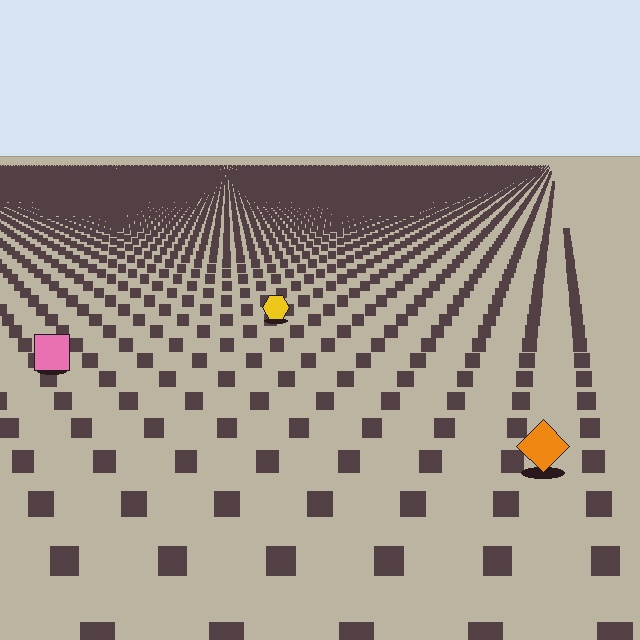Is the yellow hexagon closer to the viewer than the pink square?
No. The pink square is closer — you can tell from the texture gradient: the ground texture is coarser near it.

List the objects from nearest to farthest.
From nearest to farthest: the orange diamond, the pink square, the yellow hexagon.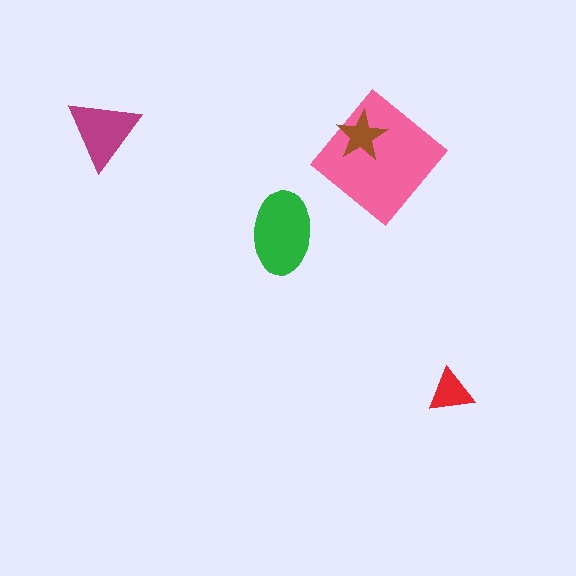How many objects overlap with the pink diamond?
1 object overlaps with the pink diamond.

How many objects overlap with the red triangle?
0 objects overlap with the red triangle.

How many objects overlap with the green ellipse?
0 objects overlap with the green ellipse.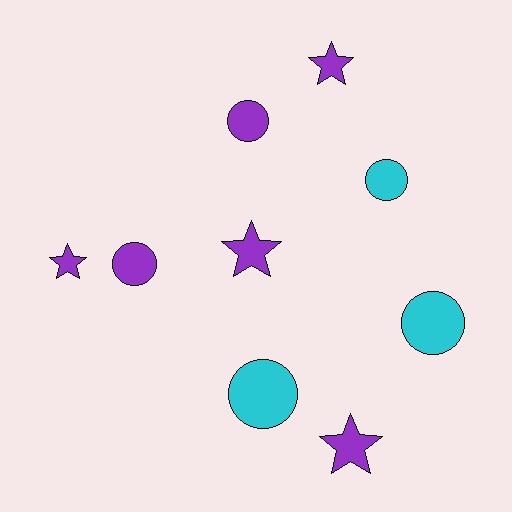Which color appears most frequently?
Purple, with 6 objects.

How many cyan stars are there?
There are no cyan stars.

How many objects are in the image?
There are 9 objects.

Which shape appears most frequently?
Circle, with 5 objects.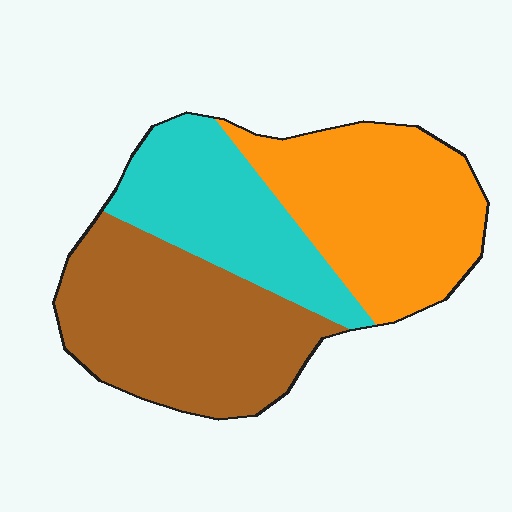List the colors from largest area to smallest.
From largest to smallest: brown, orange, cyan.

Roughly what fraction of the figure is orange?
Orange covers around 35% of the figure.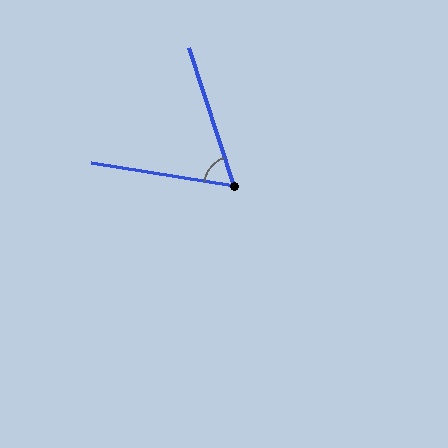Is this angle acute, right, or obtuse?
It is acute.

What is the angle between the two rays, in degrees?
Approximately 63 degrees.